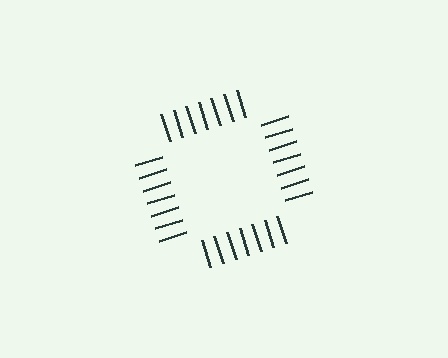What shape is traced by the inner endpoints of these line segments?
An illusory square — the line segments terminate on its edges but no continuous stroke is drawn.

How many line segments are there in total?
28 — 7 along each of the 4 edges.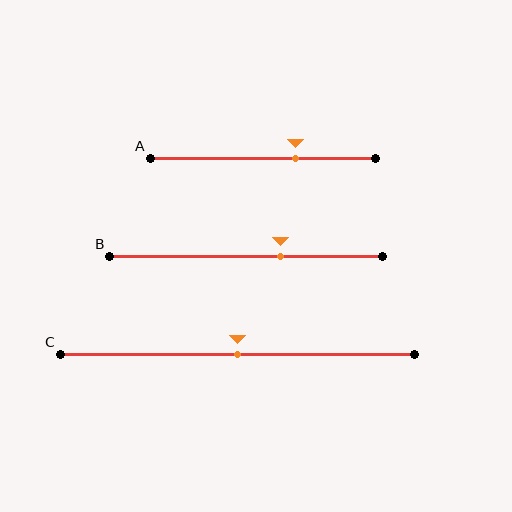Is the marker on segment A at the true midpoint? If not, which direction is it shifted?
No, the marker on segment A is shifted to the right by about 14% of the segment length.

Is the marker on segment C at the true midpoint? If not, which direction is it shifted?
Yes, the marker on segment C is at the true midpoint.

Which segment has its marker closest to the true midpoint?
Segment C has its marker closest to the true midpoint.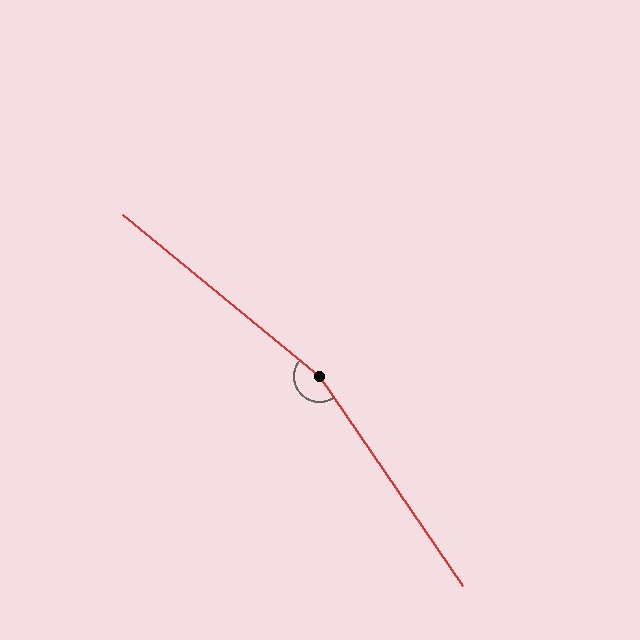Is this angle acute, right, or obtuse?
It is obtuse.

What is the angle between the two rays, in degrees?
Approximately 164 degrees.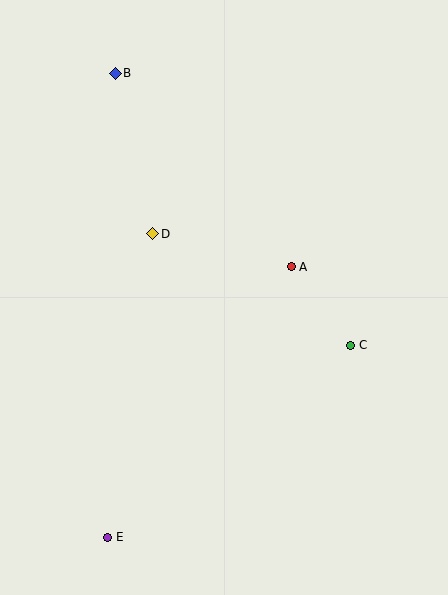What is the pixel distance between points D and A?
The distance between D and A is 142 pixels.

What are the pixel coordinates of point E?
Point E is at (108, 537).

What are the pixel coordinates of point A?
Point A is at (291, 267).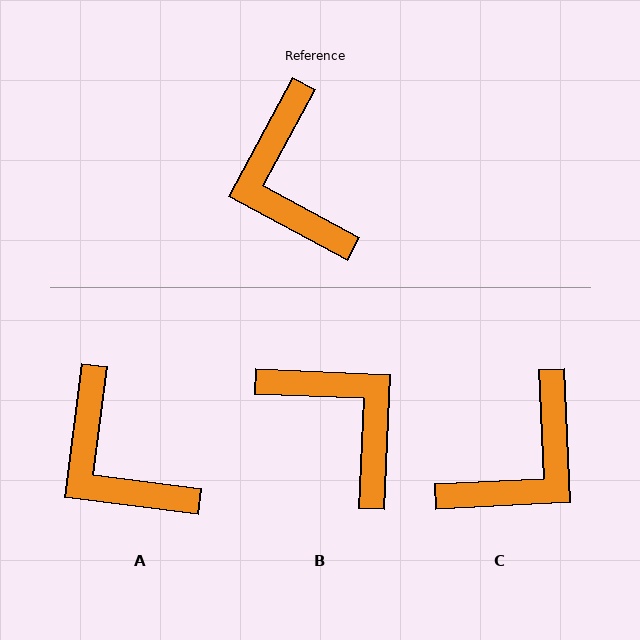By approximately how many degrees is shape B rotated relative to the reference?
Approximately 154 degrees clockwise.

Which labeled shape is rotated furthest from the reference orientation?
B, about 154 degrees away.